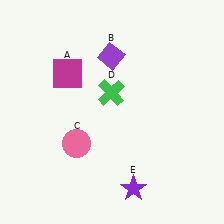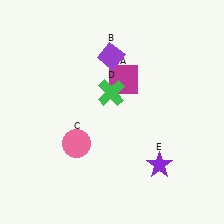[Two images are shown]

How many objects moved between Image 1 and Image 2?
2 objects moved between the two images.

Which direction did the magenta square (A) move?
The magenta square (A) moved right.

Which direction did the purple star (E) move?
The purple star (E) moved right.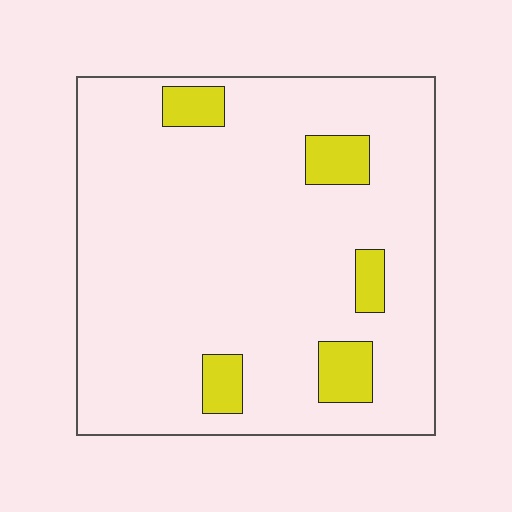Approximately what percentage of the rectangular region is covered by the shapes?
Approximately 10%.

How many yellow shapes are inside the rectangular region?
5.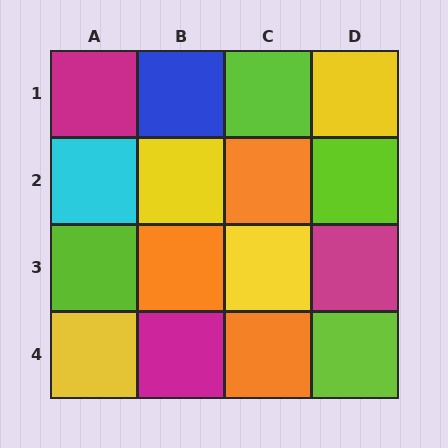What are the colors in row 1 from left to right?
Magenta, blue, lime, yellow.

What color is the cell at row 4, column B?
Magenta.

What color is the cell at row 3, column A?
Lime.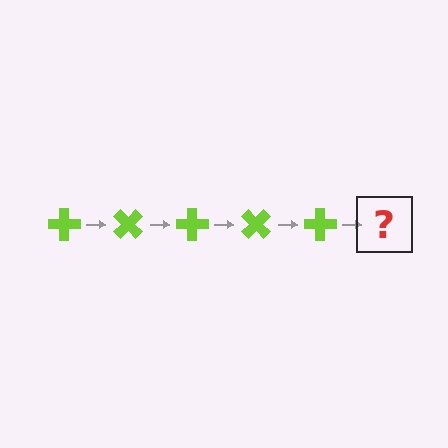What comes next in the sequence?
The next element should be a lime cross rotated 225 degrees.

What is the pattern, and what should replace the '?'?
The pattern is that the cross rotates 45 degrees each step. The '?' should be a lime cross rotated 225 degrees.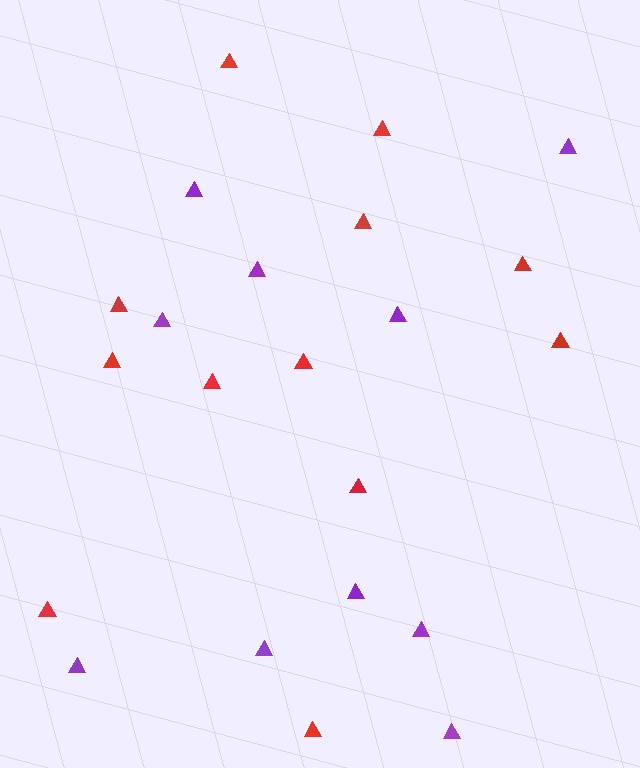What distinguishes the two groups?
There are 2 groups: one group of red triangles (12) and one group of purple triangles (10).